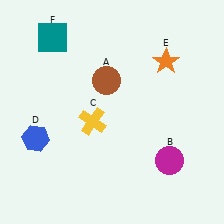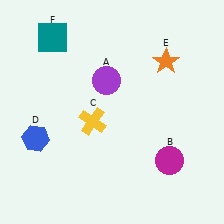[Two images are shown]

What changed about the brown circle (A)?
In Image 1, A is brown. In Image 2, it changed to purple.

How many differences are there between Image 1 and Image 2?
There is 1 difference between the two images.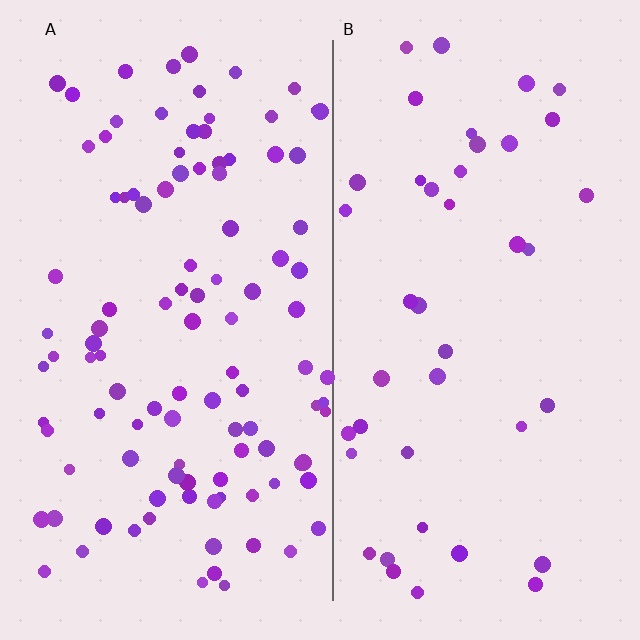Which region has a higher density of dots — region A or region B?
A (the left).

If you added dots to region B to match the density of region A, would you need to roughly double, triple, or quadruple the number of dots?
Approximately triple.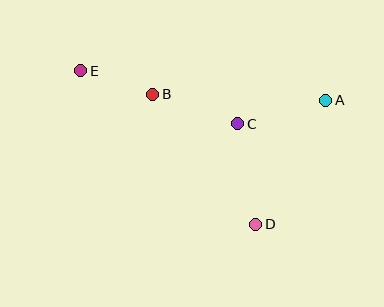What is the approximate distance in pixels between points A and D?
The distance between A and D is approximately 142 pixels.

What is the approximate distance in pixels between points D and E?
The distance between D and E is approximately 233 pixels.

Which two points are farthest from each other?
Points A and E are farthest from each other.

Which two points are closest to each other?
Points B and E are closest to each other.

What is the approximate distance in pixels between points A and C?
The distance between A and C is approximately 91 pixels.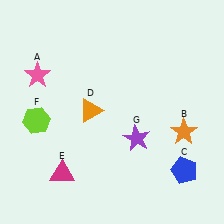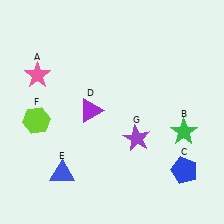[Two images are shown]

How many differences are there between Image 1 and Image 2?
There are 3 differences between the two images.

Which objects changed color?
B changed from orange to green. D changed from orange to purple. E changed from magenta to blue.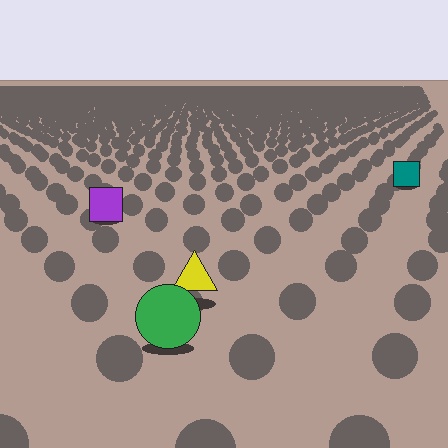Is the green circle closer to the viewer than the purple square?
Yes. The green circle is closer — you can tell from the texture gradient: the ground texture is coarser near it.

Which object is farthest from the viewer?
The teal square is farthest from the viewer. It appears smaller and the ground texture around it is denser.